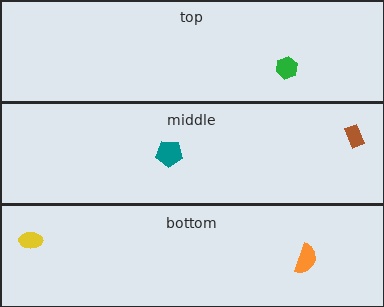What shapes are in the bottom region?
The orange semicircle, the yellow ellipse.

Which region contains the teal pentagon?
The middle region.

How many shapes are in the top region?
1.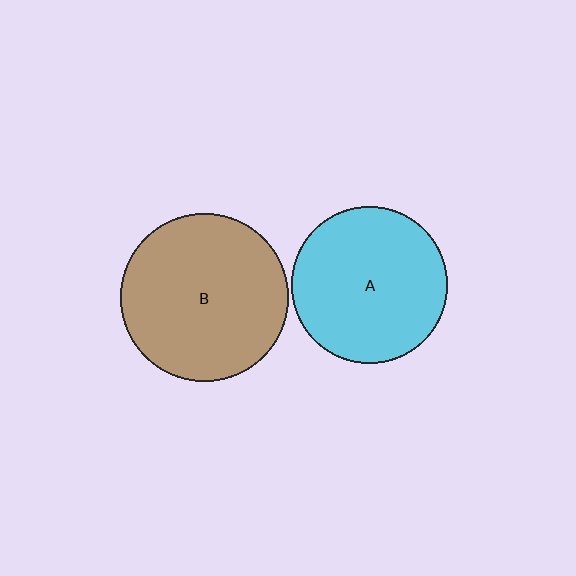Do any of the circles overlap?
No, none of the circles overlap.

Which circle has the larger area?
Circle B (brown).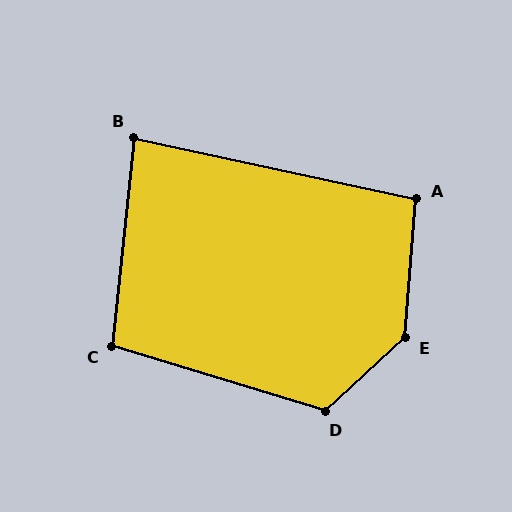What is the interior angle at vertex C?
Approximately 101 degrees (obtuse).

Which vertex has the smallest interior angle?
B, at approximately 84 degrees.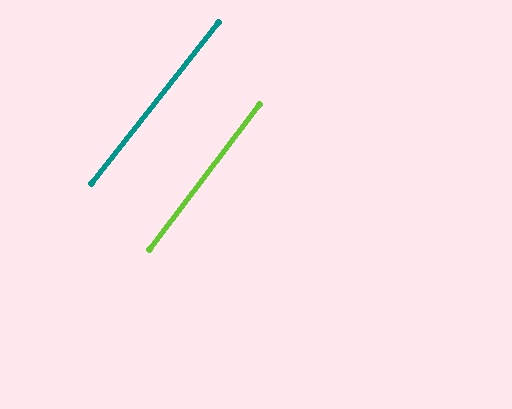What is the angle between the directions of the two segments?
Approximately 1 degree.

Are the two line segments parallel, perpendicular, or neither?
Parallel — their directions differ by only 0.9°.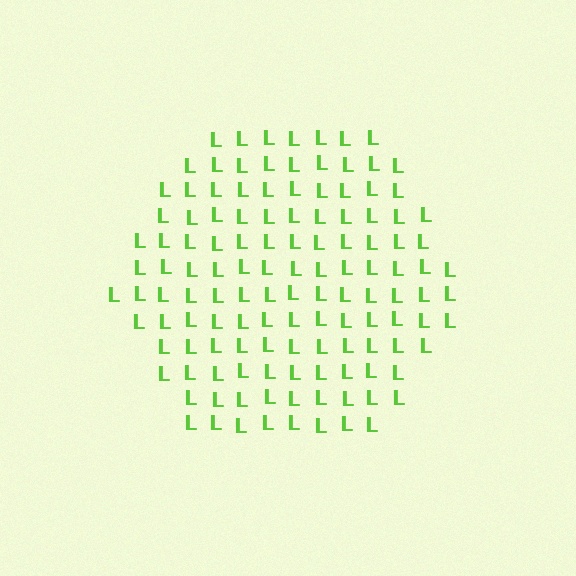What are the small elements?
The small elements are letter L's.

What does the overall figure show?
The overall figure shows a hexagon.